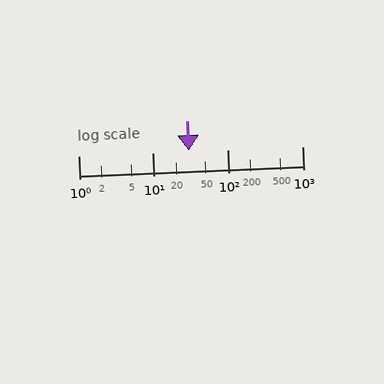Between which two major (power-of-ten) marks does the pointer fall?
The pointer is between 10 and 100.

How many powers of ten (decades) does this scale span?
The scale spans 3 decades, from 1 to 1000.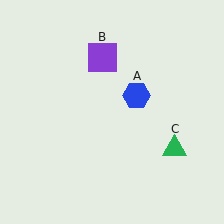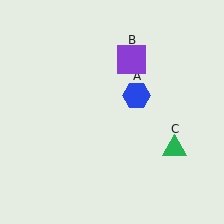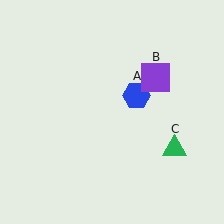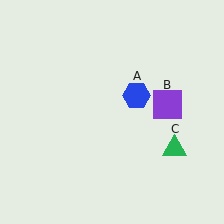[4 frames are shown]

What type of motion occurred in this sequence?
The purple square (object B) rotated clockwise around the center of the scene.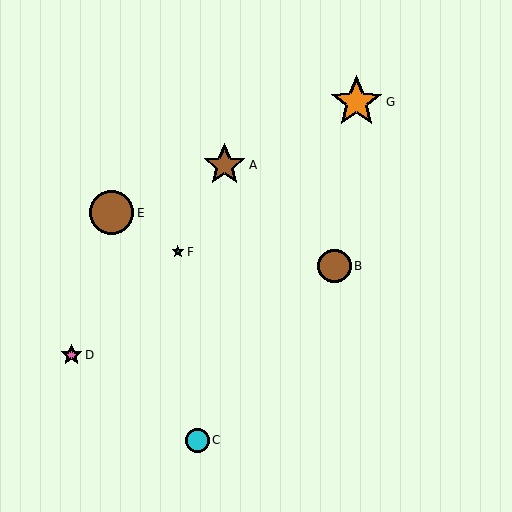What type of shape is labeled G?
Shape G is an orange star.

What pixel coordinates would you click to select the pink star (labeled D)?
Click at (71, 355) to select the pink star D.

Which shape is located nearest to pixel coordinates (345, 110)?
The orange star (labeled G) at (357, 102) is nearest to that location.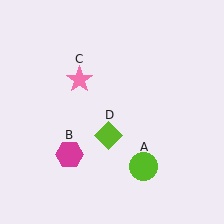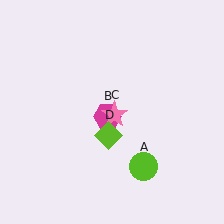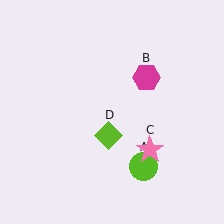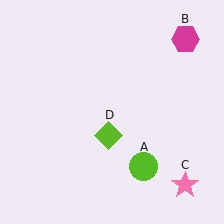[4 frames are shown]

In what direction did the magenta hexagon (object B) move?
The magenta hexagon (object B) moved up and to the right.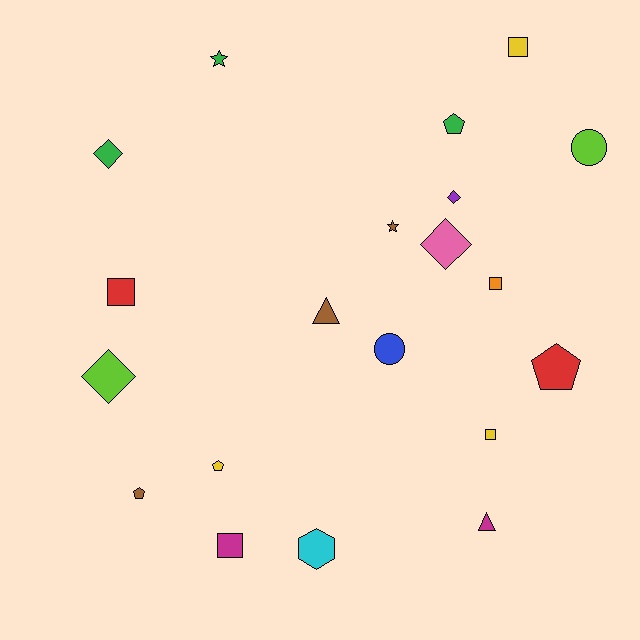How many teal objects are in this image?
There are no teal objects.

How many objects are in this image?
There are 20 objects.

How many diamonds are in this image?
There are 4 diamonds.